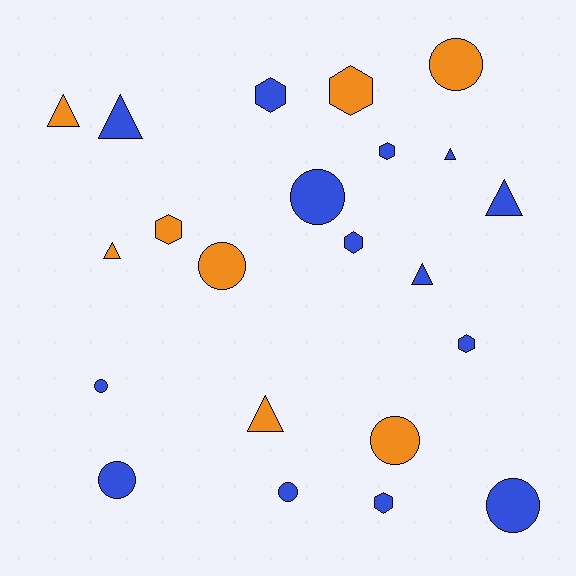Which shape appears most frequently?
Circle, with 8 objects.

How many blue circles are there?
There are 5 blue circles.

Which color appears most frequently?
Blue, with 14 objects.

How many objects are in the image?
There are 22 objects.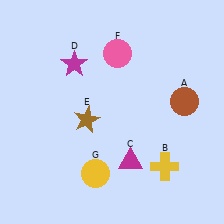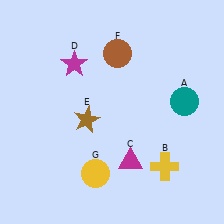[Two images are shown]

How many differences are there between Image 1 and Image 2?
There are 2 differences between the two images.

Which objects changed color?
A changed from brown to teal. F changed from pink to brown.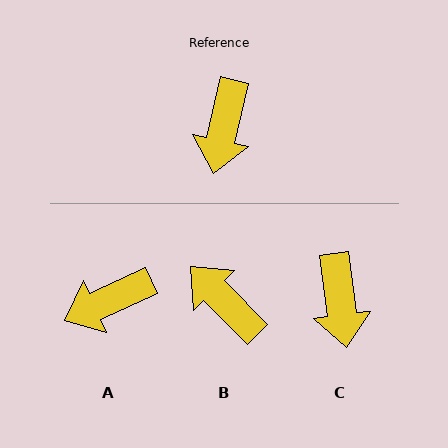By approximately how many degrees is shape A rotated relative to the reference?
Approximately 52 degrees clockwise.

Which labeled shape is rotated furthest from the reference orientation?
B, about 123 degrees away.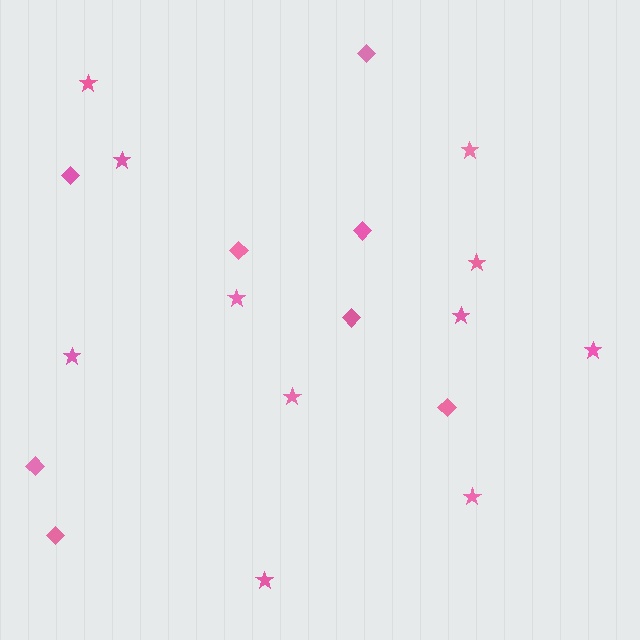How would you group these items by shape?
There are 2 groups: one group of diamonds (8) and one group of stars (11).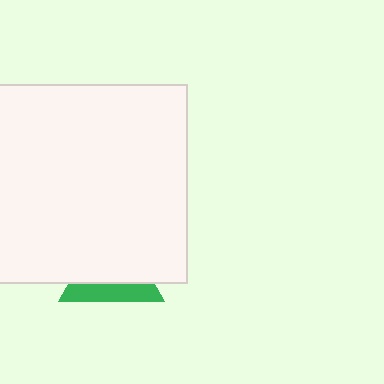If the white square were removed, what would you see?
You would see the complete green triangle.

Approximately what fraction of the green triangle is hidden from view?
Roughly 65% of the green triangle is hidden behind the white square.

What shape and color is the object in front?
The object in front is a white square.